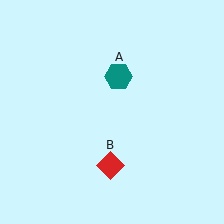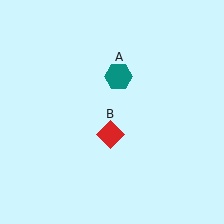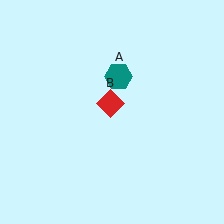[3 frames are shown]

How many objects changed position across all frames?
1 object changed position: red diamond (object B).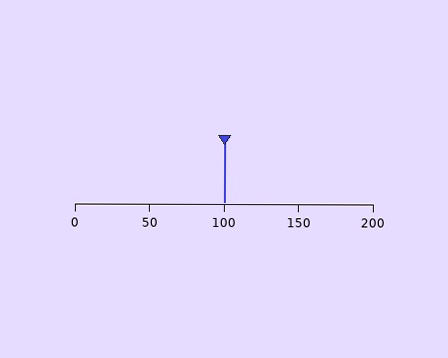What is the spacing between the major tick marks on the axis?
The major ticks are spaced 50 apart.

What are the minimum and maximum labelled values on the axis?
The axis runs from 0 to 200.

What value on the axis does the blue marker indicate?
The marker indicates approximately 100.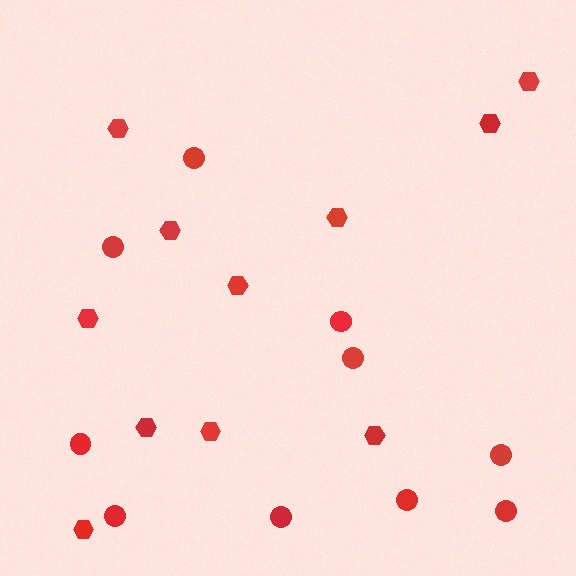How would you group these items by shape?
There are 2 groups: one group of circles (10) and one group of hexagons (11).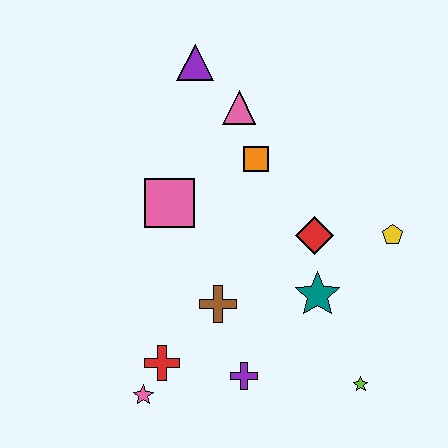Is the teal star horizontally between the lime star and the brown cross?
Yes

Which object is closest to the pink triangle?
The orange square is closest to the pink triangle.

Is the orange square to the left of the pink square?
No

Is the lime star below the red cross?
Yes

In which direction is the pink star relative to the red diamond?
The pink star is to the left of the red diamond.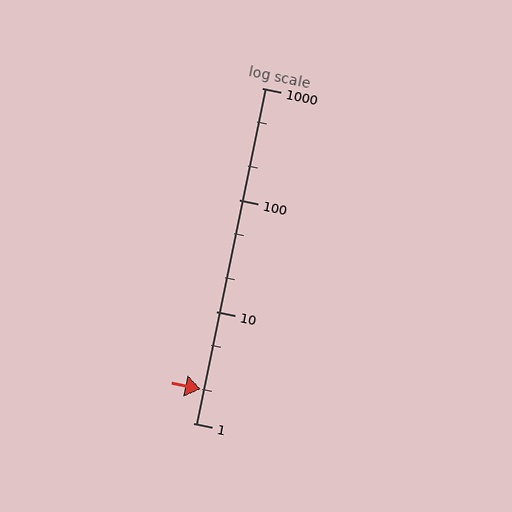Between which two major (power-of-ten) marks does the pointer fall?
The pointer is between 1 and 10.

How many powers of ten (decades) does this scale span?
The scale spans 3 decades, from 1 to 1000.